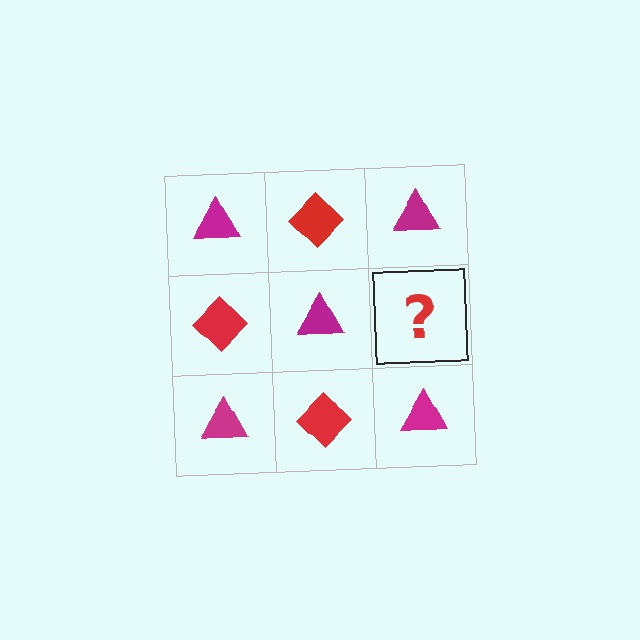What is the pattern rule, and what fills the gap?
The rule is that it alternates magenta triangle and red diamond in a checkerboard pattern. The gap should be filled with a red diamond.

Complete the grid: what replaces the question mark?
The question mark should be replaced with a red diamond.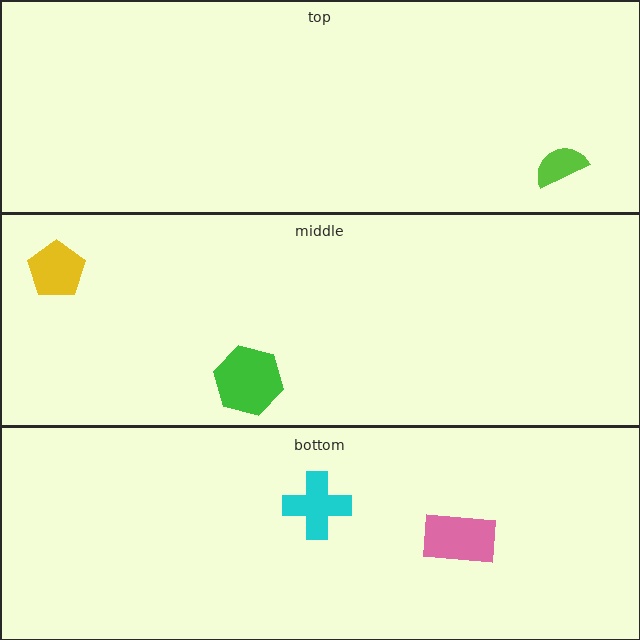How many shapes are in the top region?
1.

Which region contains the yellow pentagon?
The middle region.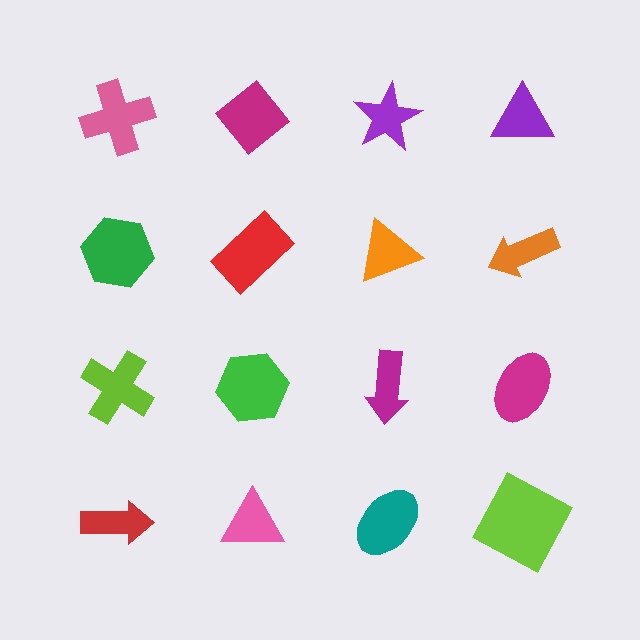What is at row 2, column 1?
A green hexagon.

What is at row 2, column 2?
A red rectangle.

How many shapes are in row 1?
4 shapes.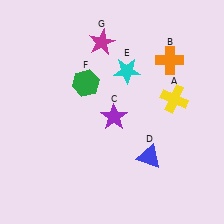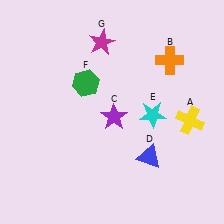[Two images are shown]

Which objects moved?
The objects that moved are: the yellow cross (A), the cyan star (E).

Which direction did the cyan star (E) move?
The cyan star (E) moved down.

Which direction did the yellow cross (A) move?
The yellow cross (A) moved down.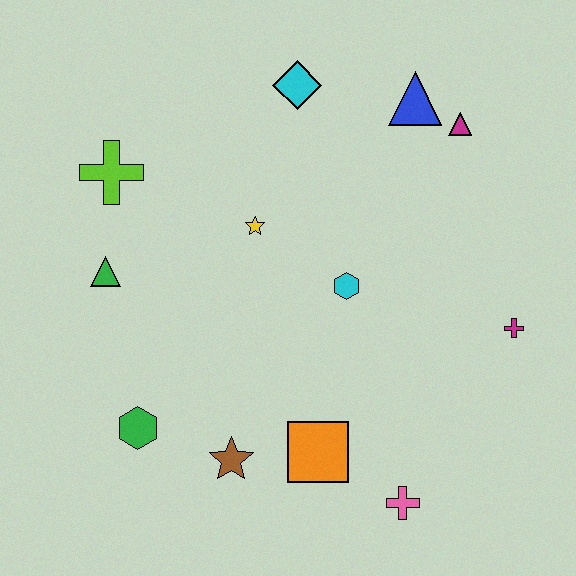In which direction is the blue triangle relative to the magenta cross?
The blue triangle is above the magenta cross.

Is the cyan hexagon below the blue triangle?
Yes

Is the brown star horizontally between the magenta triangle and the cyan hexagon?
No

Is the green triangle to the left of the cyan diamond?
Yes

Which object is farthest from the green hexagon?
The magenta triangle is farthest from the green hexagon.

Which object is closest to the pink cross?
The orange square is closest to the pink cross.